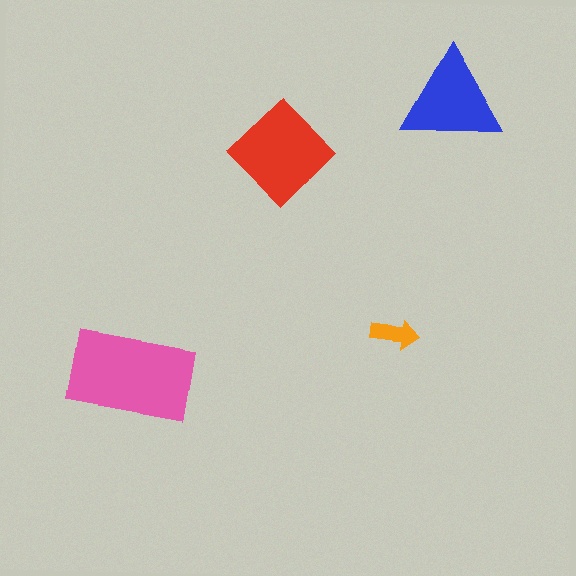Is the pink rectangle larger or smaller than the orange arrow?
Larger.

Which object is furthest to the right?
The blue triangle is rightmost.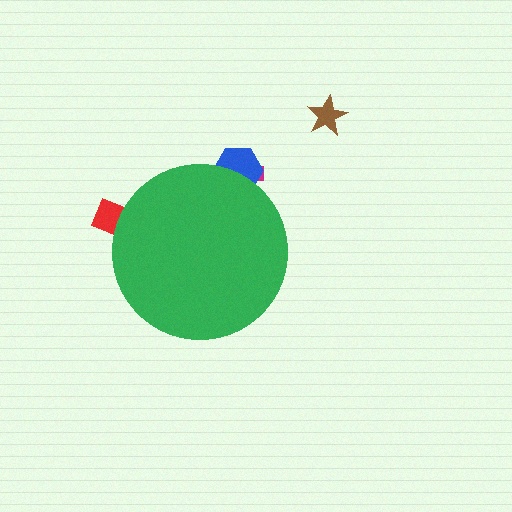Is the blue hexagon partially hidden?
Yes, the blue hexagon is partially hidden behind the green circle.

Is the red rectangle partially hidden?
Yes, the red rectangle is partially hidden behind the green circle.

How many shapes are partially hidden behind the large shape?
3 shapes are partially hidden.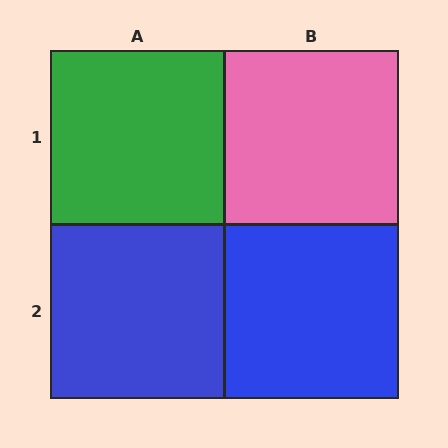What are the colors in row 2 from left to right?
Blue, blue.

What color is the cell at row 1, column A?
Green.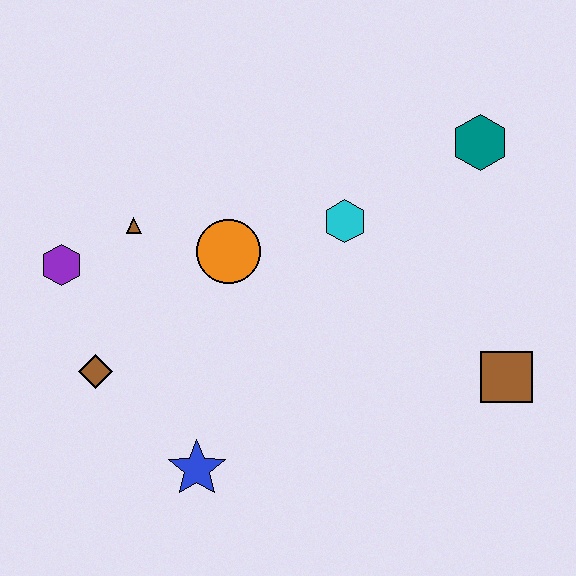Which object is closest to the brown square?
The cyan hexagon is closest to the brown square.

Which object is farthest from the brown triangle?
The brown square is farthest from the brown triangle.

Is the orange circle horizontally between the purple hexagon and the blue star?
No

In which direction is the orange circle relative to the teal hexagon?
The orange circle is to the left of the teal hexagon.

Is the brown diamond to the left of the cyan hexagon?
Yes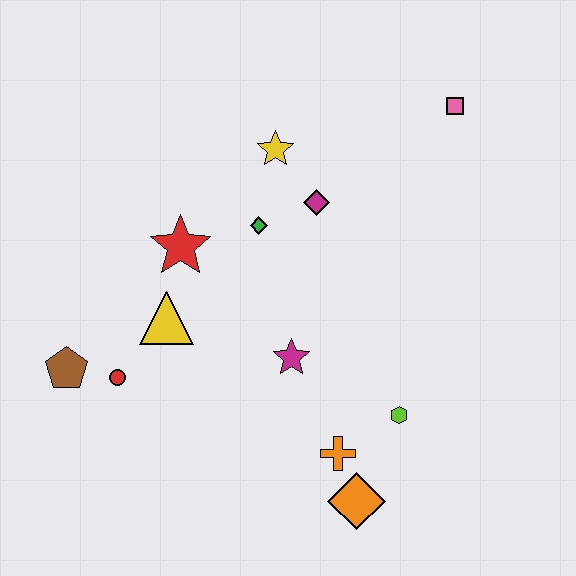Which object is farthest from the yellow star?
The orange diamond is farthest from the yellow star.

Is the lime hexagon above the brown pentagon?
No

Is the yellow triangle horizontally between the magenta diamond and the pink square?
No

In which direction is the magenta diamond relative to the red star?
The magenta diamond is to the right of the red star.